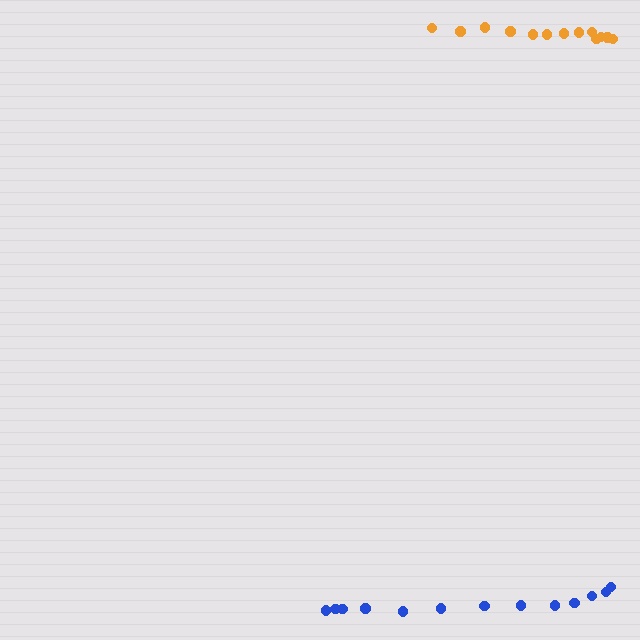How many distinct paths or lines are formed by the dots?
There are 2 distinct paths.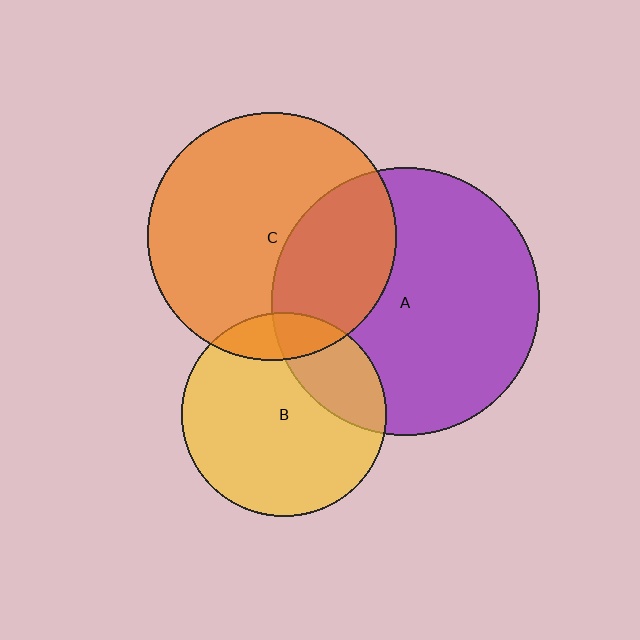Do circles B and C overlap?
Yes.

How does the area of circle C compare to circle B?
Approximately 1.5 times.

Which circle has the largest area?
Circle A (purple).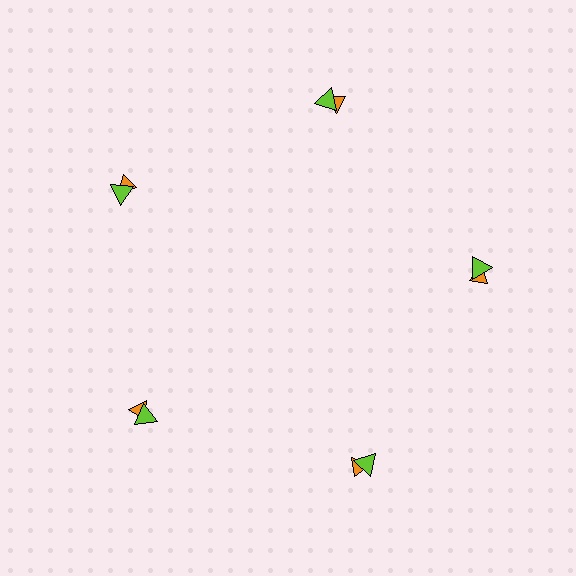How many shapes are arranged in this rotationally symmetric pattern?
There are 10 shapes, arranged in 5 groups of 2.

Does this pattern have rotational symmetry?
Yes, this pattern has 5-fold rotational symmetry. It looks the same after rotating 72 degrees around the center.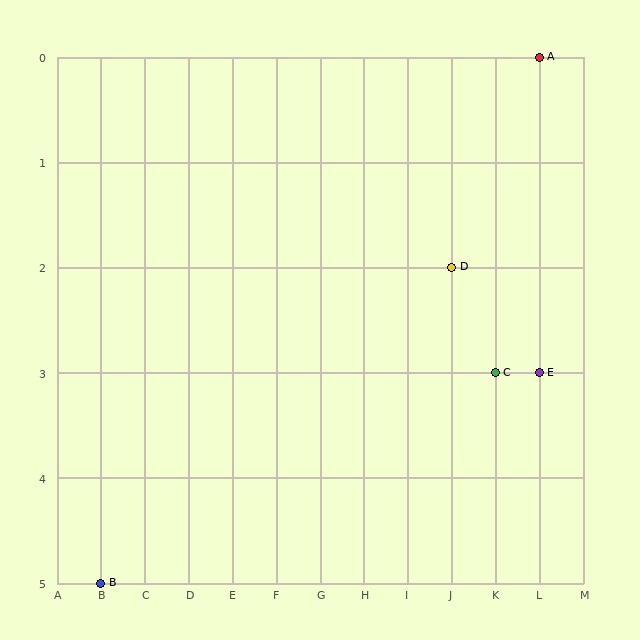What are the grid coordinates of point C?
Point C is at grid coordinates (K, 3).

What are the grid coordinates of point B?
Point B is at grid coordinates (B, 5).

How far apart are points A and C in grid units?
Points A and C are 1 column and 3 rows apart (about 3.2 grid units diagonally).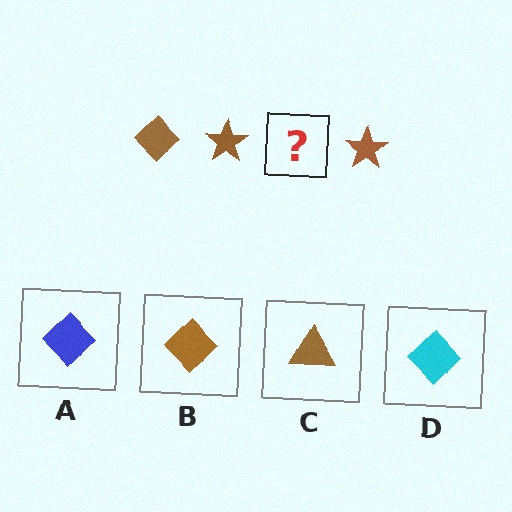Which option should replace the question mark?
Option B.